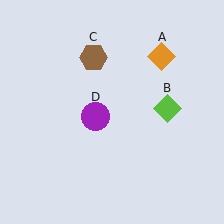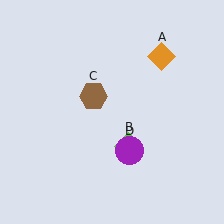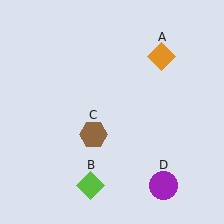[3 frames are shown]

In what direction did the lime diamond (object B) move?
The lime diamond (object B) moved down and to the left.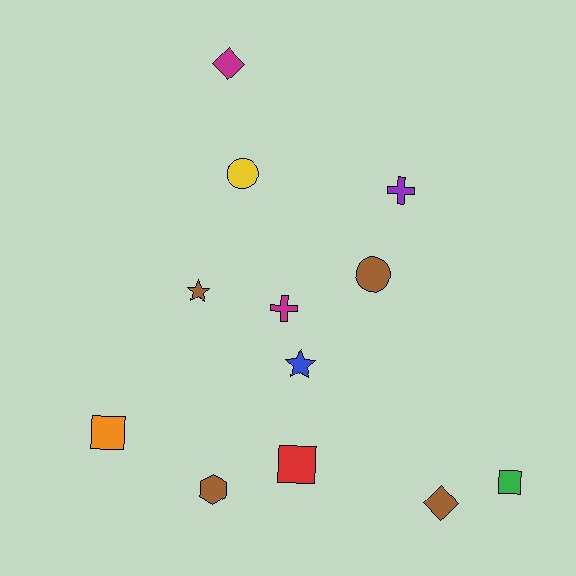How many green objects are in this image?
There is 1 green object.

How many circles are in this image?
There are 2 circles.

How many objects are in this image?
There are 12 objects.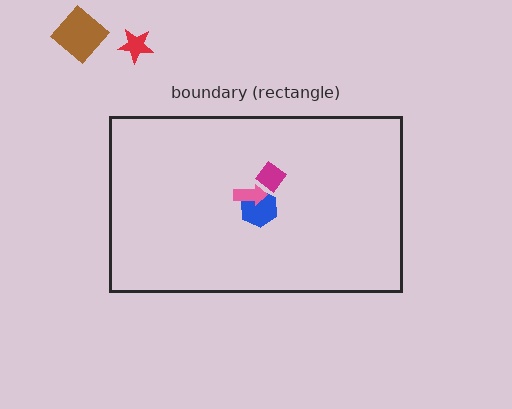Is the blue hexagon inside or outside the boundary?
Inside.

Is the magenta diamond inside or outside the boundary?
Inside.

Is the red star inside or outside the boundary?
Outside.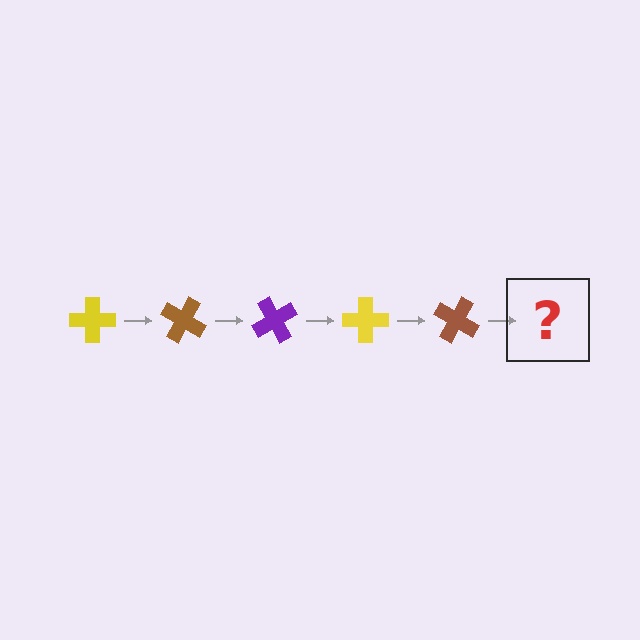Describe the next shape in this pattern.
It should be a purple cross, rotated 150 degrees from the start.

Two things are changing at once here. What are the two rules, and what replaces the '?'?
The two rules are that it rotates 30 degrees each step and the color cycles through yellow, brown, and purple. The '?' should be a purple cross, rotated 150 degrees from the start.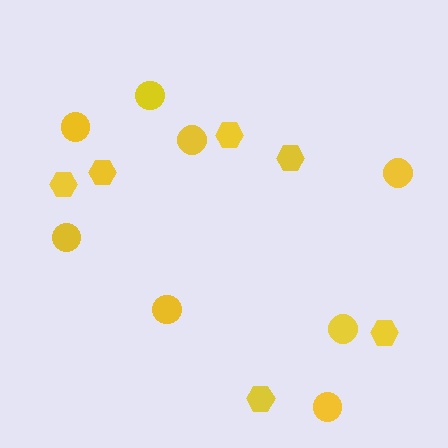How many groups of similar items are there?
There are 2 groups: one group of hexagons (6) and one group of circles (8).